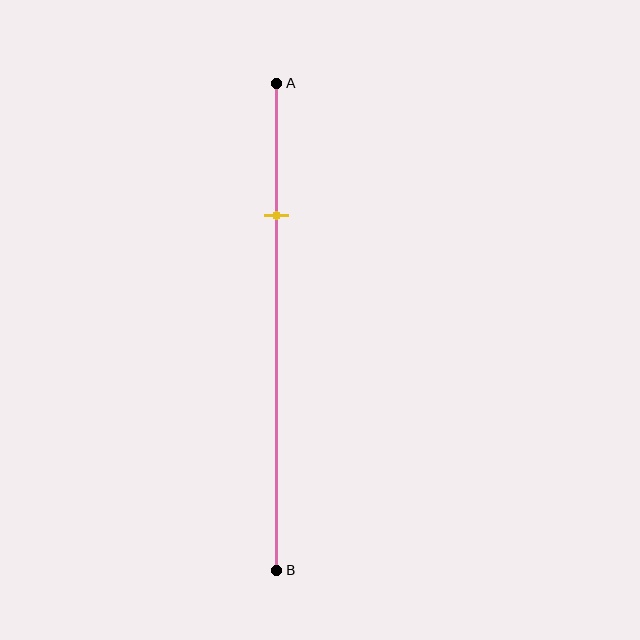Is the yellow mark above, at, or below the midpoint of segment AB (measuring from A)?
The yellow mark is above the midpoint of segment AB.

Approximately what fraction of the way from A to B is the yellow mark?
The yellow mark is approximately 25% of the way from A to B.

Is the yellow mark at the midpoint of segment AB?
No, the mark is at about 25% from A, not at the 50% midpoint.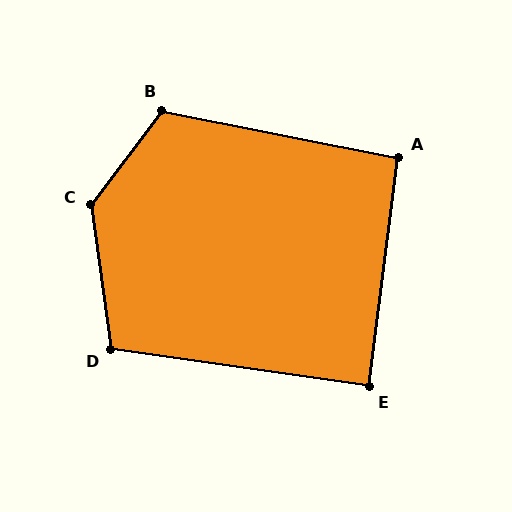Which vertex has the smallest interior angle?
E, at approximately 89 degrees.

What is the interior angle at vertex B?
Approximately 116 degrees (obtuse).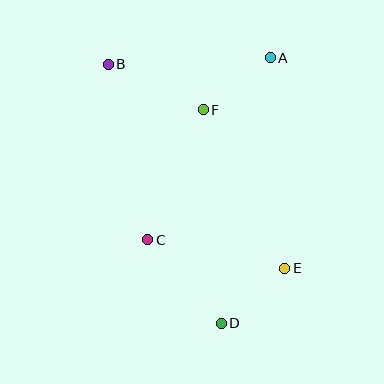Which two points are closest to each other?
Points D and E are closest to each other.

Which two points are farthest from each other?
Points B and D are farthest from each other.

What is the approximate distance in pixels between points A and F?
The distance between A and F is approximately 85 pixels.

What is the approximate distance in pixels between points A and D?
The distance between A and D is approximately 270 pixels.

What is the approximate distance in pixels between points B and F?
The distance between B and F is approximately 105 pixels.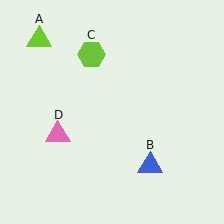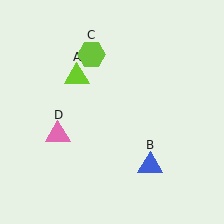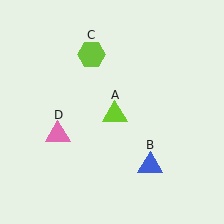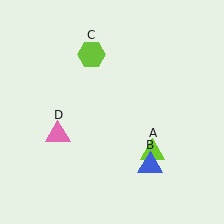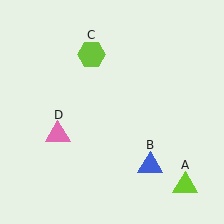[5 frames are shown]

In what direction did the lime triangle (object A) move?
The lime triangle (object A) moved down and to the right.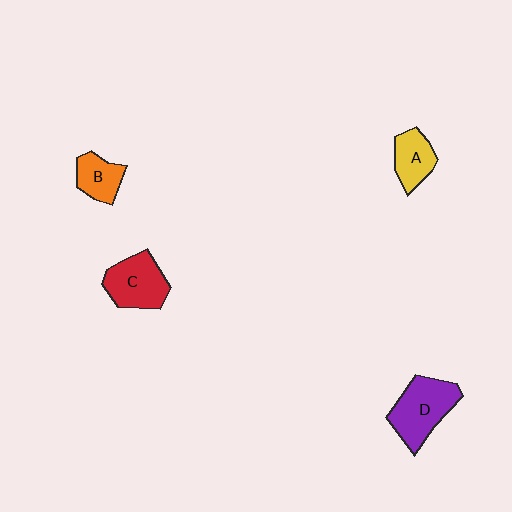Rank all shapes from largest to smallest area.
From largest to smallest: D (purple), C (red), A (yellow), B (orange).